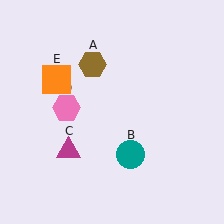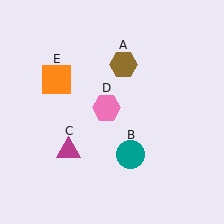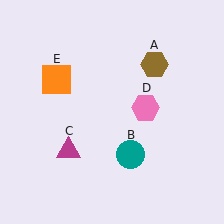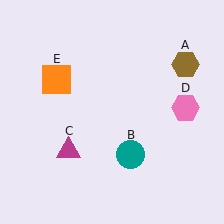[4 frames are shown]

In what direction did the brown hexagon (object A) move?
The brown hexagon (object A) moved right.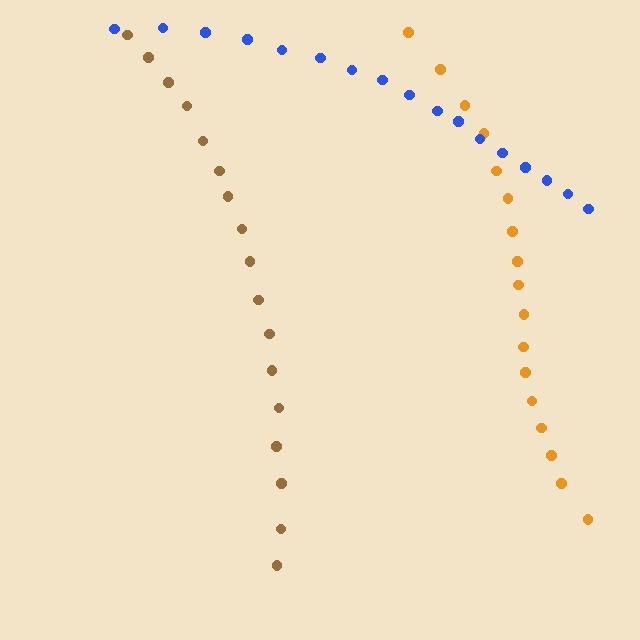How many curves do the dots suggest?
There are 3 distinct paths.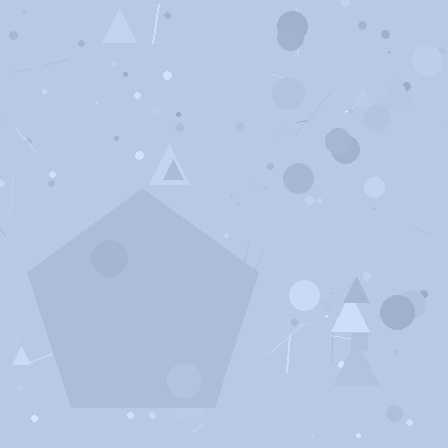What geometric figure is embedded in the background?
A pentagon is embedded in the background.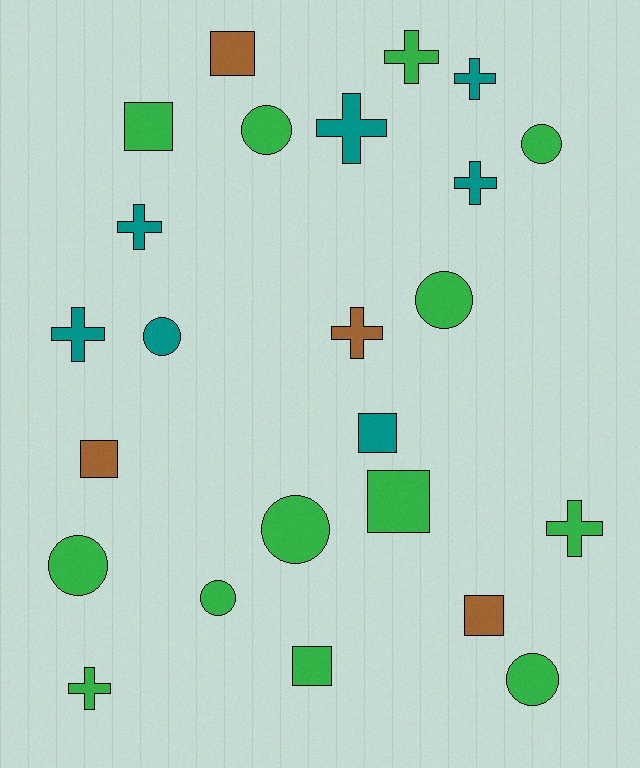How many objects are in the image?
There are 24 objects.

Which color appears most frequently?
Green, with 13 objects.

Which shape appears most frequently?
Cross, with 9 objects.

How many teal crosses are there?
There are 5 teal crosses.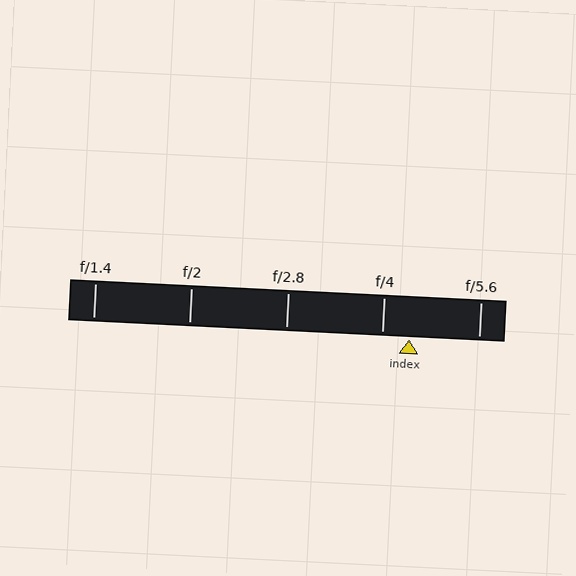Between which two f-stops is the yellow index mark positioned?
The index mark is between f/4 and f/5.6.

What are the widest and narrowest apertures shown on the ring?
The widest aperture shown is f/1.4 and the narrowest is f/5.6.